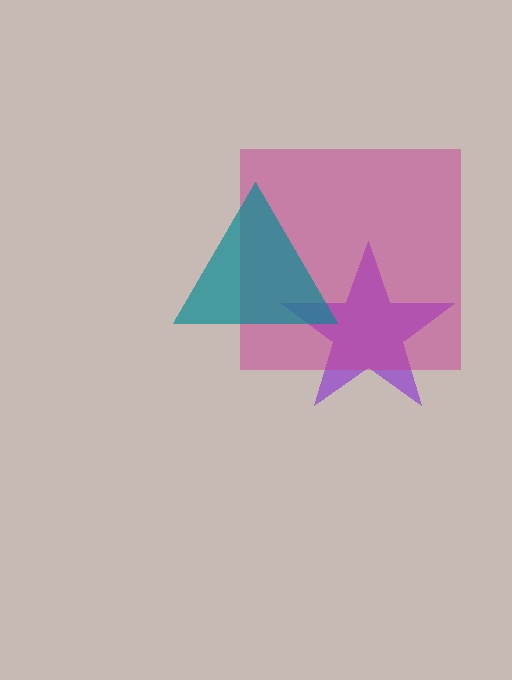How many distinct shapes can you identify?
There are 3 distinct shapes: a purple star, a magenta square, a teal triangle.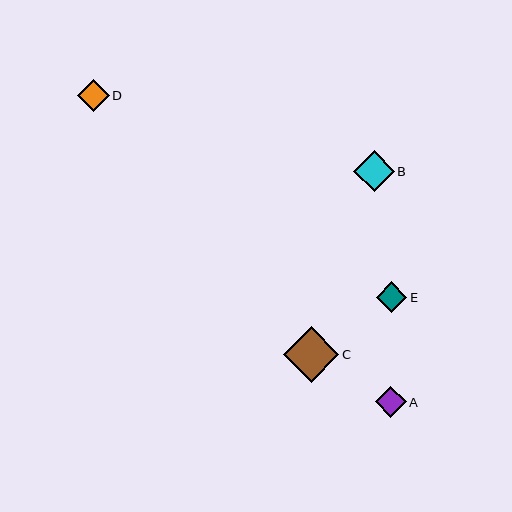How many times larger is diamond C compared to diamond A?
Diamond C is approximately 1.8 times the size of diamond A.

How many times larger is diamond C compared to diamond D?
Diamond C is approximately 1.8 times the size of diamond D.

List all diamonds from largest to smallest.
From largest to smallest: C, B, D, A, E.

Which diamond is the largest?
Diamond C is the largest with a size of approximately 56 pixels.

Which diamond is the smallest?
Diamond E is the smallest with a size of approximately 31 pixels.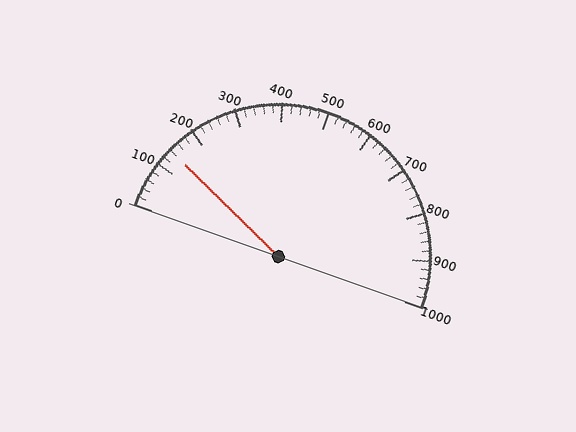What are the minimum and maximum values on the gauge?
The gauge ranges from 0 to 1000.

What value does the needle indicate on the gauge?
The needle indicates approximately 140.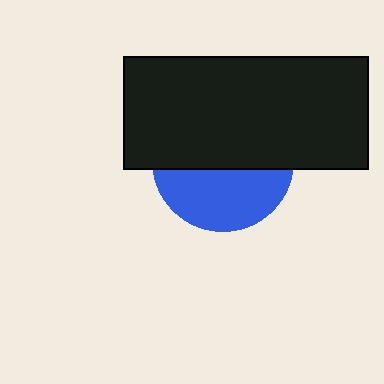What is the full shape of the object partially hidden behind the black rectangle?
The partially hidden object is a blue circle.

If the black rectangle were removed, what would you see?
You would see the complete blue circle.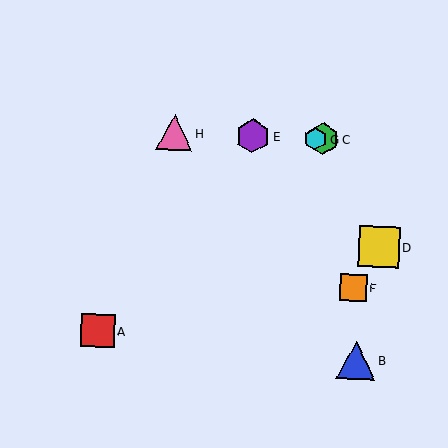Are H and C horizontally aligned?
Yes, both are at y≈132.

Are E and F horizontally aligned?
No, E is at y≈136 and F is at y≈288.